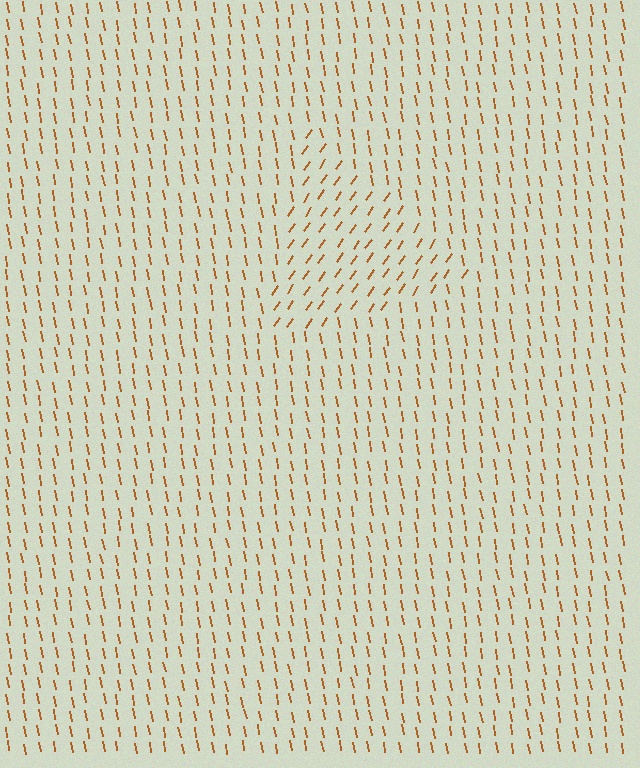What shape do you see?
I see a triangle.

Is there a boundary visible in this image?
Yes, there is a texture boundary formed by a change in line orientation.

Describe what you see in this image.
The image is filled with small brown line segments. A triangle region in the image has lines oriented differently from the surrounding lines, creating a visible texture boundary.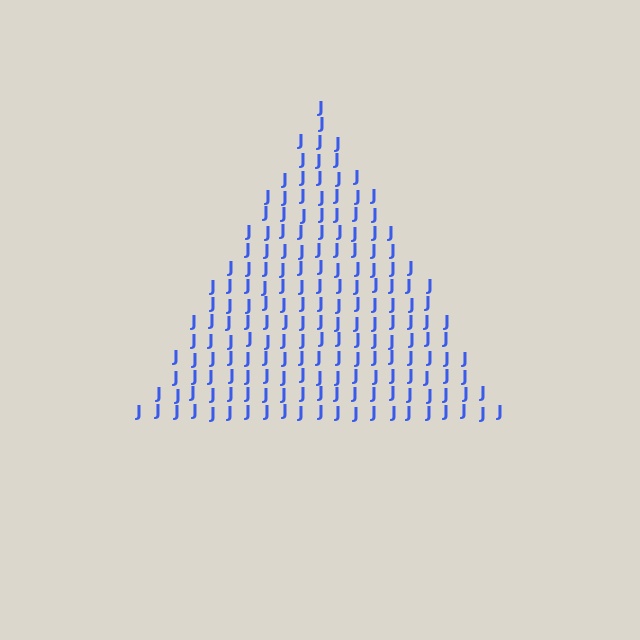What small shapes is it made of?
It is made of small letter J's.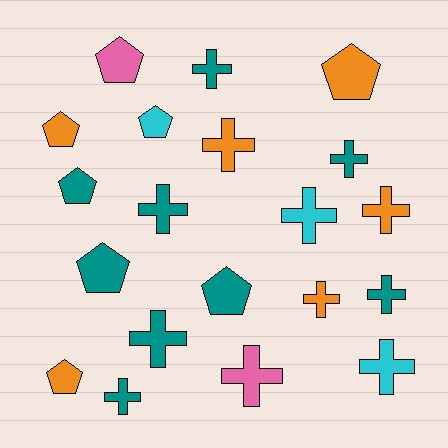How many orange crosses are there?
There are 3 orange crosses.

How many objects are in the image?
There are 20 objects.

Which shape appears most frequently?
Cross, with 12 objects.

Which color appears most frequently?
Teal, with 9 objects.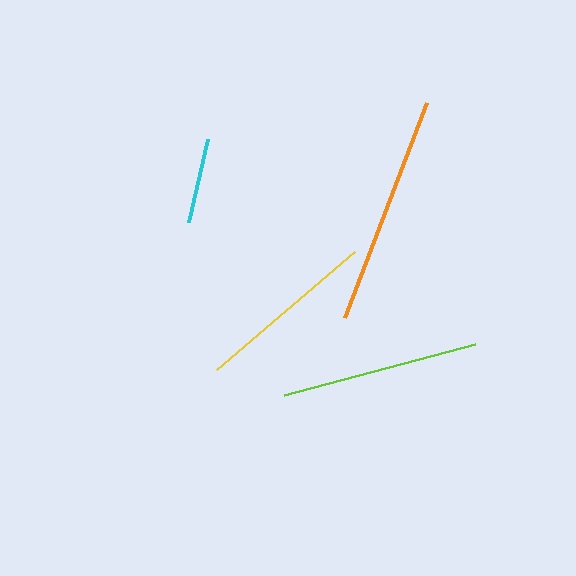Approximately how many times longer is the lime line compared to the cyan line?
The lime line is approximately 2.3 times the length of the cyan line.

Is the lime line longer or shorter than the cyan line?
The lime line is longer than the cyan line.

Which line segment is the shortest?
The cyan line is the shortest at approximately 86 pixels.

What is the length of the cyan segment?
The cyan segment is approximately 86 pixels long.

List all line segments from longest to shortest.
From longest to shortest: orange, lime, yellow, cyan.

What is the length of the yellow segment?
The yellow segment is approximately 182 pixels long.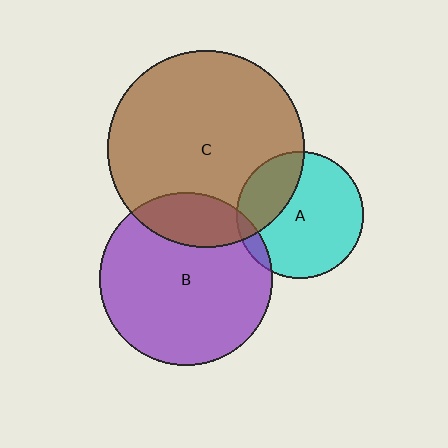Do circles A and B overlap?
Yes.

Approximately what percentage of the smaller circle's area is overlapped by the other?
Approximately 5%.